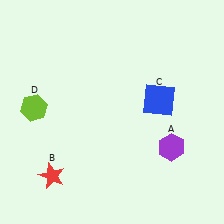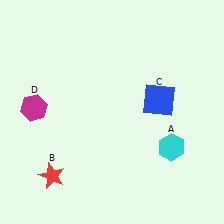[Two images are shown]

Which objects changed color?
A changed from purple to cyan. D changed from lime to magenta.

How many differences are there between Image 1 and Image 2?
There are 2 differences between the two images.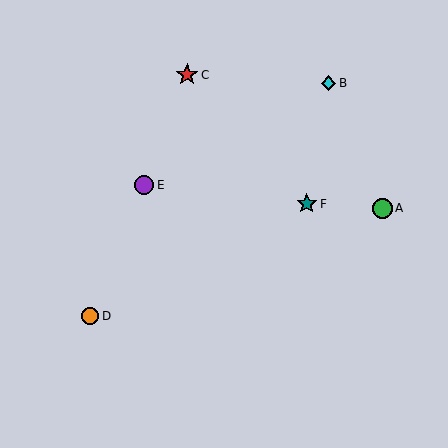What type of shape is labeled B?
Shape B is a cyan diamond.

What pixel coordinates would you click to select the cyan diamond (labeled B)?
Click at (329, 83) to select the cyan diamond B.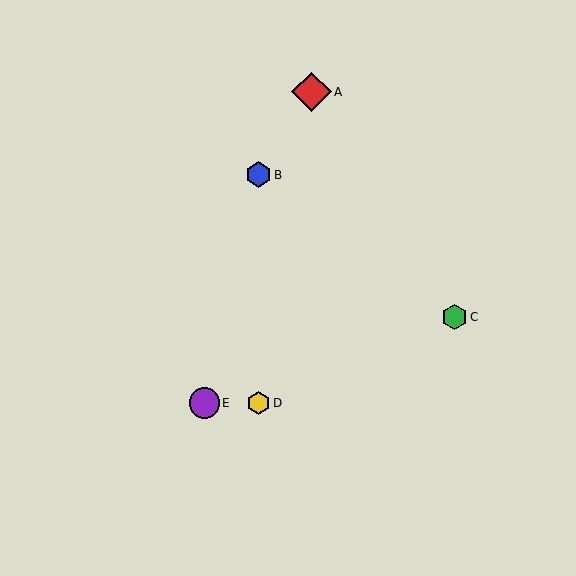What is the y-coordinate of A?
Object A is at y≈92.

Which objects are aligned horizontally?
Objects D, E are aligned horizontally.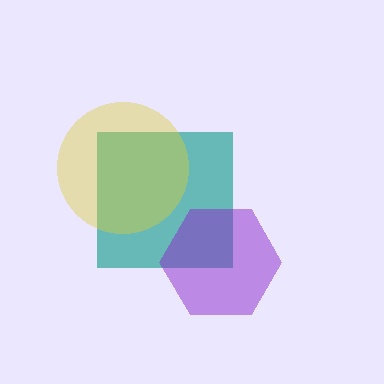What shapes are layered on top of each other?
The layered shapes are: a teal square, a yellow circle, a purple hexagon.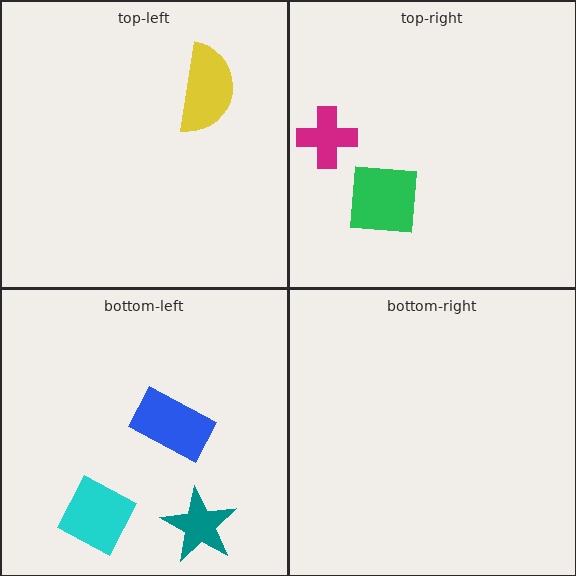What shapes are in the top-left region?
The yellow semicircle.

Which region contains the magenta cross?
The top-right region.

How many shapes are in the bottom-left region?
3.